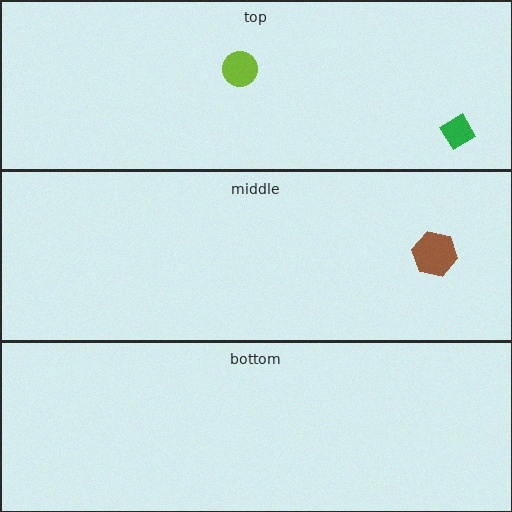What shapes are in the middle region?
The brown hexagon.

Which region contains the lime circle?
The top region.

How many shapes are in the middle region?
1.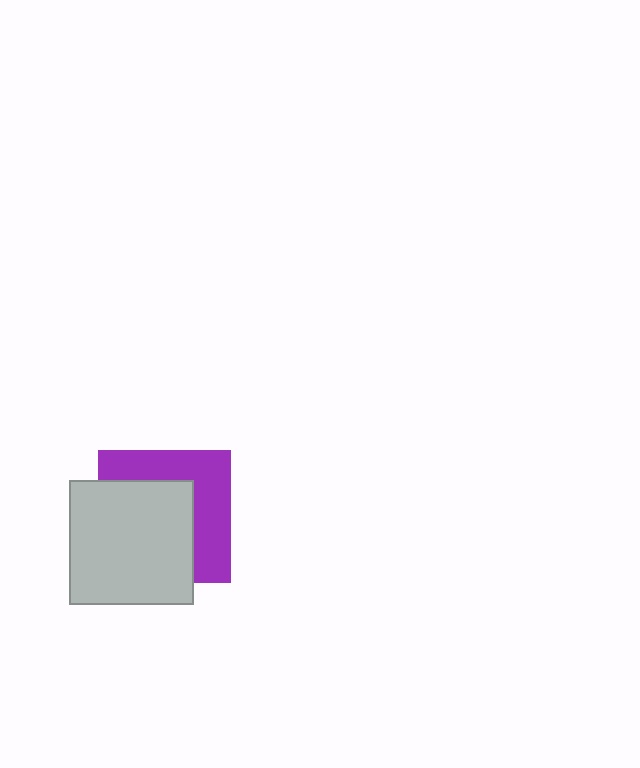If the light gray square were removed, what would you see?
You would see the complete purple square.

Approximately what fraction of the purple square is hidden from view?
Roughly 56% of the purple square is hidden behind the light gray square.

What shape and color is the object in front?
The object in front is a light gray square.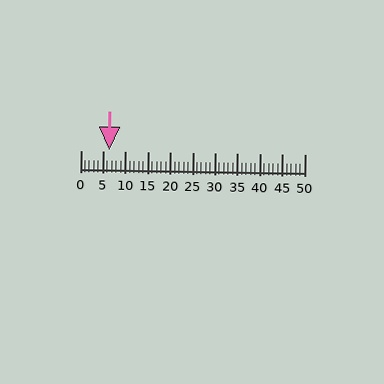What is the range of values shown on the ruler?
The ruler shows values from 0 to 50.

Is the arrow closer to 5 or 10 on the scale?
The arrow is closer to 5.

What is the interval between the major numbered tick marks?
The major tick marks are spaced 5 units apart.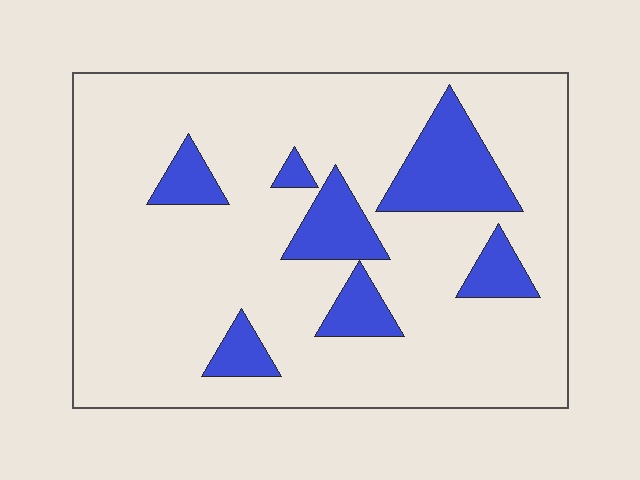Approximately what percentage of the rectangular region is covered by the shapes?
Approximately 15%.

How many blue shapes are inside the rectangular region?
7.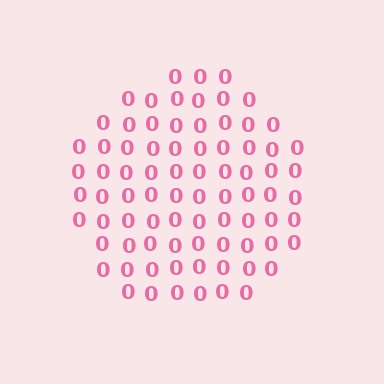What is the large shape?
The large shape is a circle.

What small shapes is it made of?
It is made of small digit 0's.